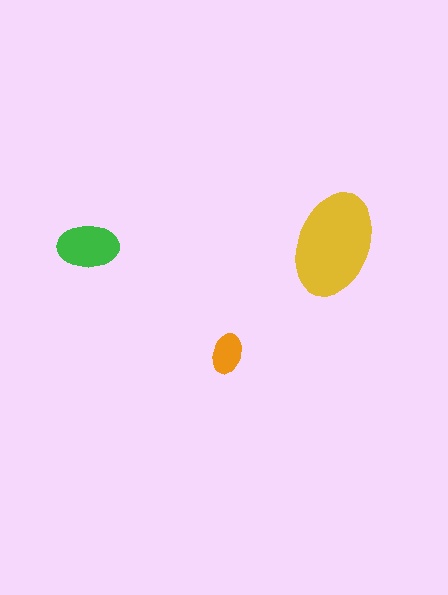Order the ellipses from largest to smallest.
the yellow one, the green one, the orange one.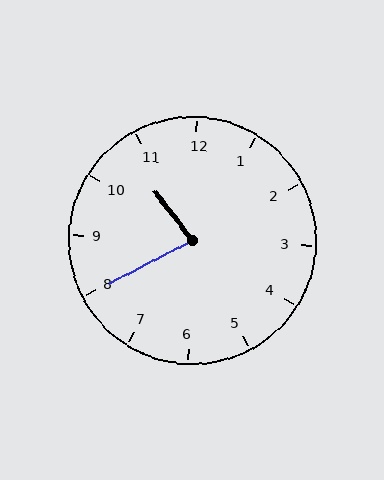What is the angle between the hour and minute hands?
Approximately 80 degrees.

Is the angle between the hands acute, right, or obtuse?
It is acute.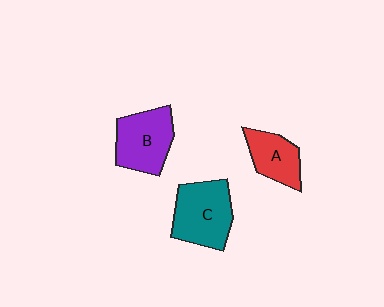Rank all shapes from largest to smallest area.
From largest to smallest: C (teal), B (purple), A (red).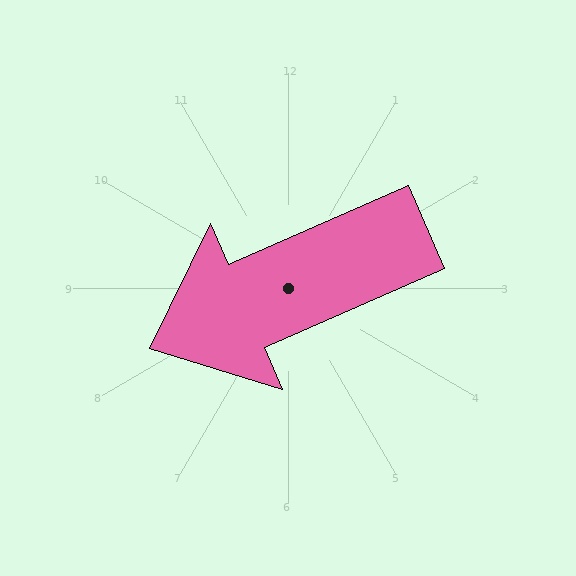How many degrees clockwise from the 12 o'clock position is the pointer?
Approximately 246 degrees.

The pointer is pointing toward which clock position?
Roughly 8 o'clock.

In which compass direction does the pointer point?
Southwest.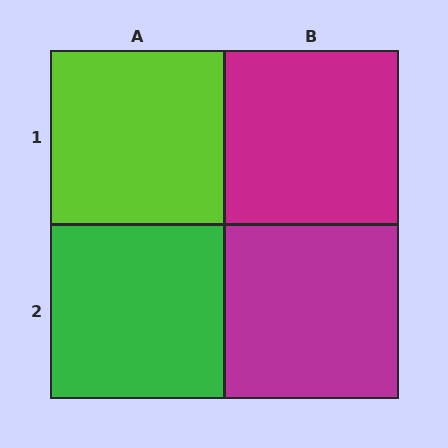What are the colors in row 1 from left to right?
Lime, magenta.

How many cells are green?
1 cell is green.